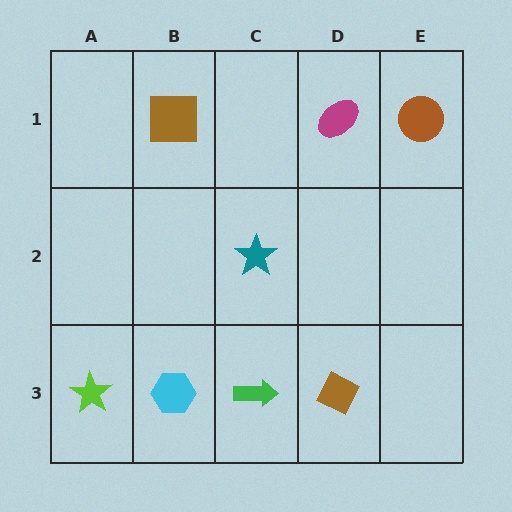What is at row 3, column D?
A brown diamond.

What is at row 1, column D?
A magenta ellipse.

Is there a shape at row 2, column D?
No, that cell is empty.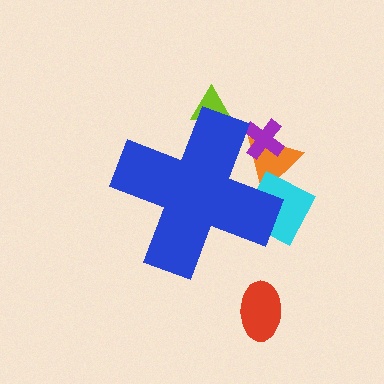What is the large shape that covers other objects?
A blue cross.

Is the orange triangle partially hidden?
Yes, the orange triangle is partially hidden behind the blue cross.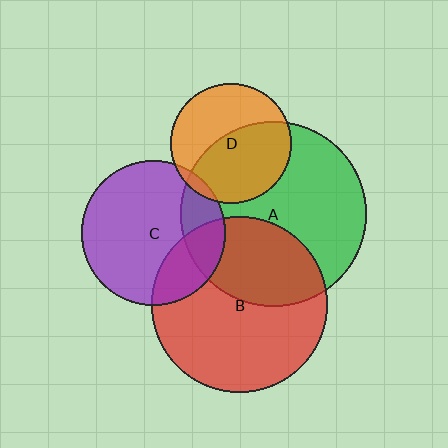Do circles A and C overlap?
Yes.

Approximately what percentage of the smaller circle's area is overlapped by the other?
Approximately 20%.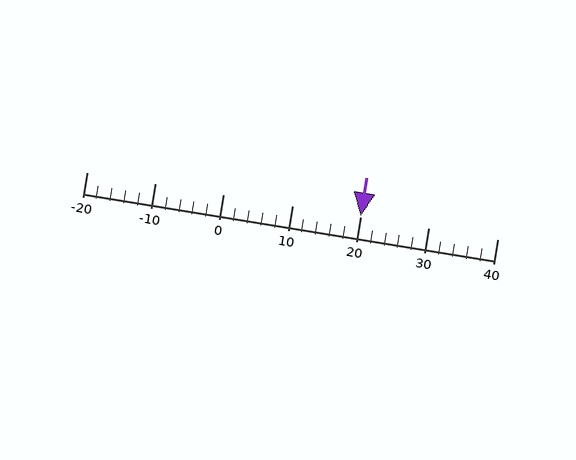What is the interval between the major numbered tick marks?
The major tick marks are spaced 10 units apart.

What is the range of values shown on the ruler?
The ruler shows values from -20 to 40.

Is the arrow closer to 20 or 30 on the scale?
The arrow is closer to 20.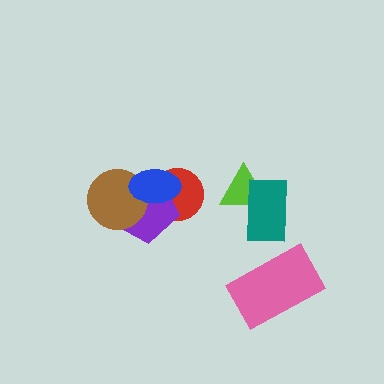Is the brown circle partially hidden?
Yes, it is partially covered by another shape.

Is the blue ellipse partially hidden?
No, no other shape covers it.